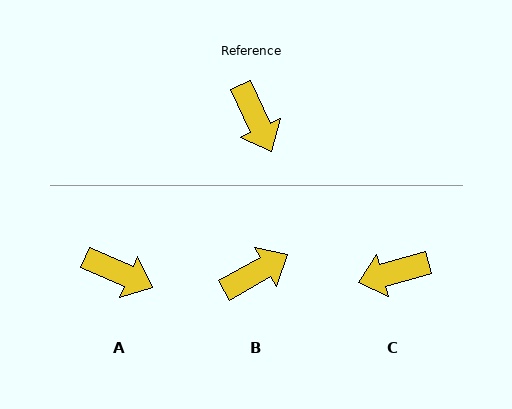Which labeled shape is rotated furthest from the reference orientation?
C, about 99 degrees away.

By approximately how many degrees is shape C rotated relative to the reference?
Approximately 99 degrees clockwise.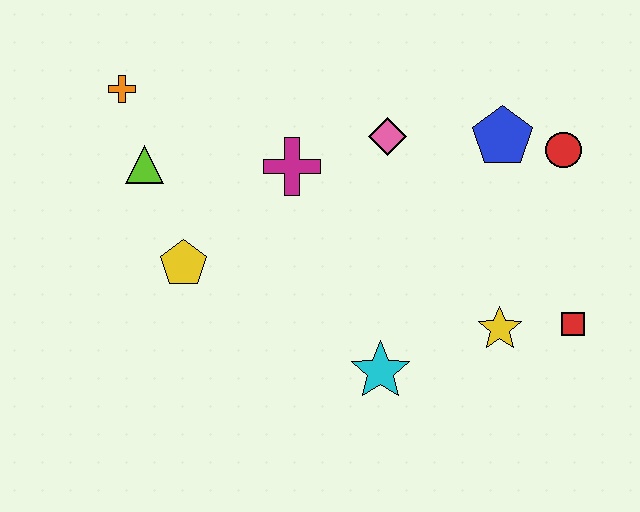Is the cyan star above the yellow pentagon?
No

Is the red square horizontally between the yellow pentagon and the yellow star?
No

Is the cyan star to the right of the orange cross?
Yes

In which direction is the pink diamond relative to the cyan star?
The pink diamond is above the cyan star.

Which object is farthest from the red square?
The orange cross is farthest from the red square.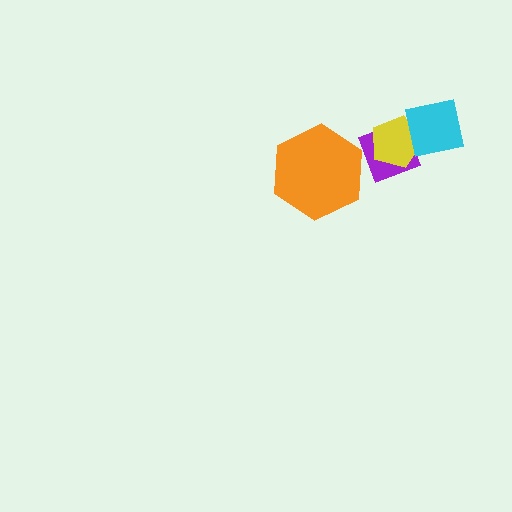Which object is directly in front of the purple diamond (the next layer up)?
The yellow pentagon is directly in front of the purple diamond.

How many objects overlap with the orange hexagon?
0 objects overlap with the orange hexagon.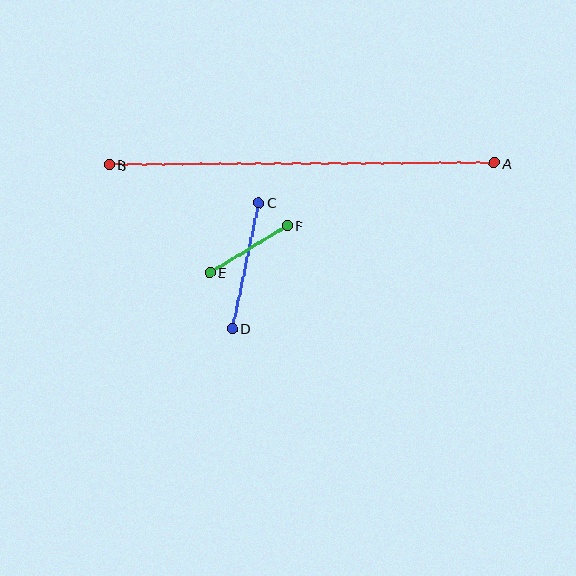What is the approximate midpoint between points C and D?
The midpoint is at approximately (246, 266) pixels.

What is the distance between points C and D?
The distance is approximately 129 pixels.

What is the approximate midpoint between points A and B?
The midpoint is at approximately (302, 164) pixels.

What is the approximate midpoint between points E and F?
The midpoint is at approximately (249, 249) pixels.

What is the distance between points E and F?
The distance is approximately 91 pixels.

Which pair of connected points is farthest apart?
Points A and B are farthest apart.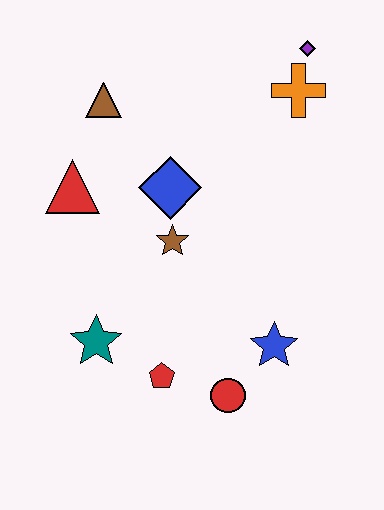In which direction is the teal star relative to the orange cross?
The teal star is below the orange cross.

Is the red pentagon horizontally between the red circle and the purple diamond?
No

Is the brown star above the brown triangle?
No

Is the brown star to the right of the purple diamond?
No